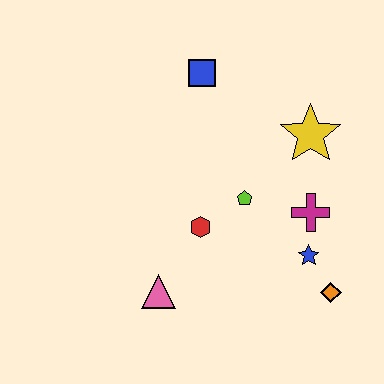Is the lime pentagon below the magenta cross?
No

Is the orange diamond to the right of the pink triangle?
Yes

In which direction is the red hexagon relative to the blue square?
The red hexagon is below the blue square.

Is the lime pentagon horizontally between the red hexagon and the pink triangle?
No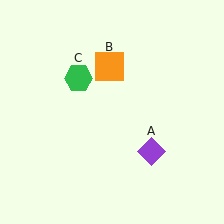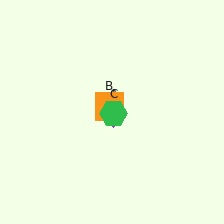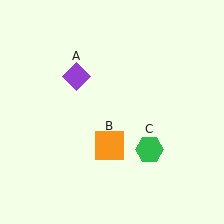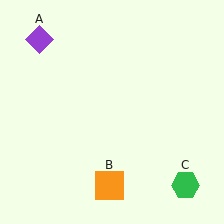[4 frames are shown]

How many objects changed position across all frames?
3 objects changed position: purple diamond (object A), orange square (object B), green hexagon (object C).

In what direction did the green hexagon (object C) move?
The green hexagon (object C) moved down and to the right.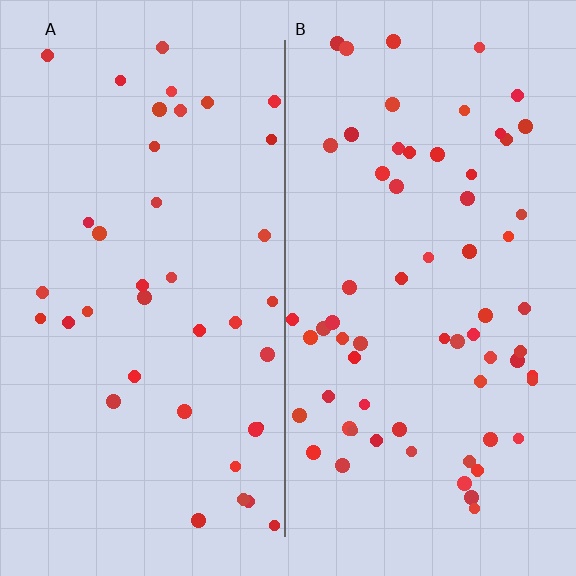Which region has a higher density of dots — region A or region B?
B (the right).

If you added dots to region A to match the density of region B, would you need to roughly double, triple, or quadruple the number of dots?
Approximately double.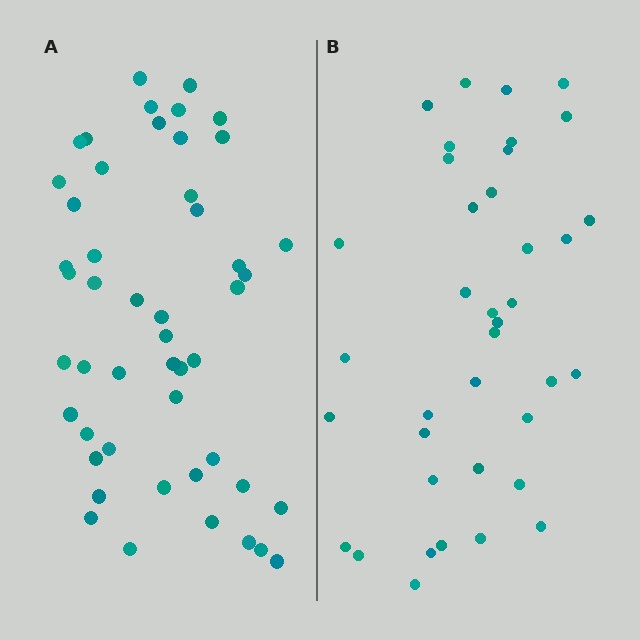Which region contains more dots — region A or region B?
Region A (the left region) has more dots.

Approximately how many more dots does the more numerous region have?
Region A has roughly 12 or so more dots than region B.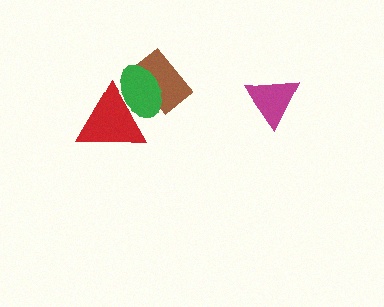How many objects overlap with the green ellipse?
2 objects overlap with the green ellipse.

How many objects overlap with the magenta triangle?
0 objects overlap with the magenta triangle.